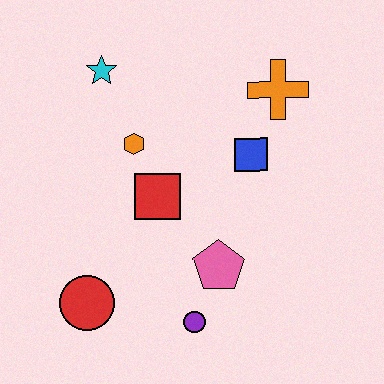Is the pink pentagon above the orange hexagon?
No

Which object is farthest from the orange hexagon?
The purple circle is farthest from the orange hexagon.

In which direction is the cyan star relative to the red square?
The cyan star is above the red square.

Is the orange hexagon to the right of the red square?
No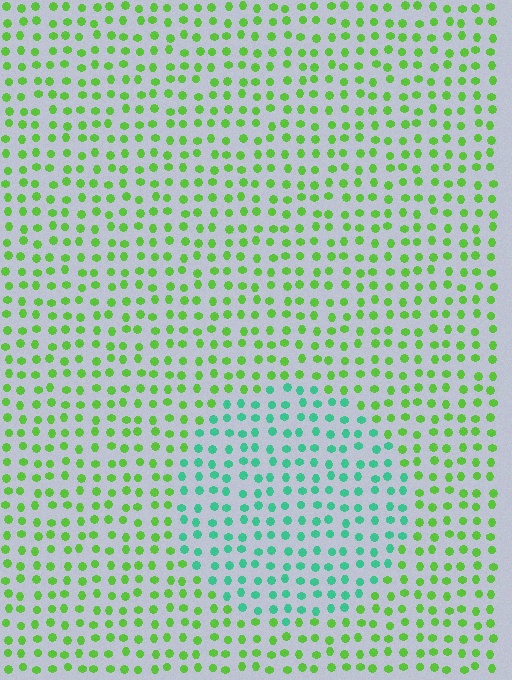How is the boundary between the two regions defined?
The boundary is defined purely by a slight shift in hue (about 51 degrees). Spacing, size, and orientation are identical on both sides.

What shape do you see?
I see a circle.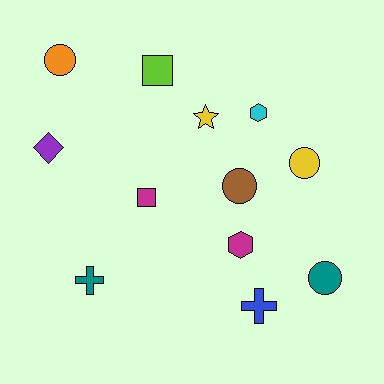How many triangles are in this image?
There are no triangles.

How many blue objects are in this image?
There is 1 blue object.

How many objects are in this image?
There are 12 objects.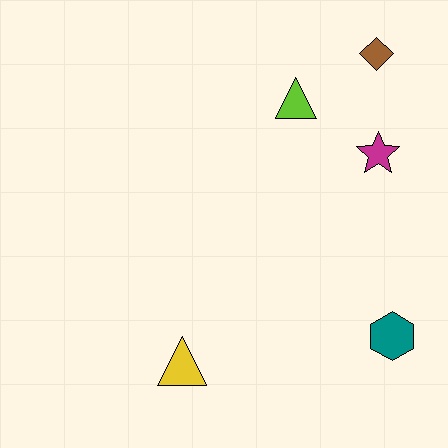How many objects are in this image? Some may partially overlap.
There are 5 objects.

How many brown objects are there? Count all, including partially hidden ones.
There is 1 brown object.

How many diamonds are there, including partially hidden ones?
There is 1 diamond.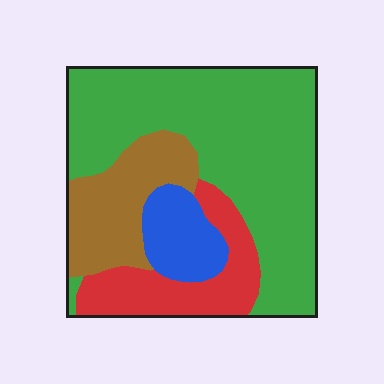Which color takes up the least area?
Blue, at roughly 10%.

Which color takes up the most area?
Green, at roughly 55%.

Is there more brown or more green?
Green.